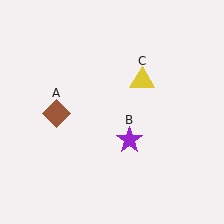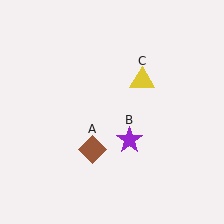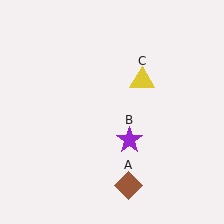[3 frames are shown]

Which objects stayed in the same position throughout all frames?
Purple star (object B) and yellow triangle (object C) remained stationary.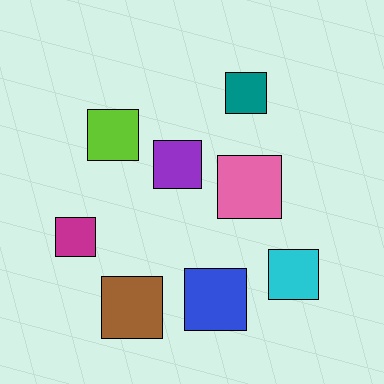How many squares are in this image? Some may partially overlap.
There are 8 squares.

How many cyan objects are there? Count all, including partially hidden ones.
There is 1 cyan object.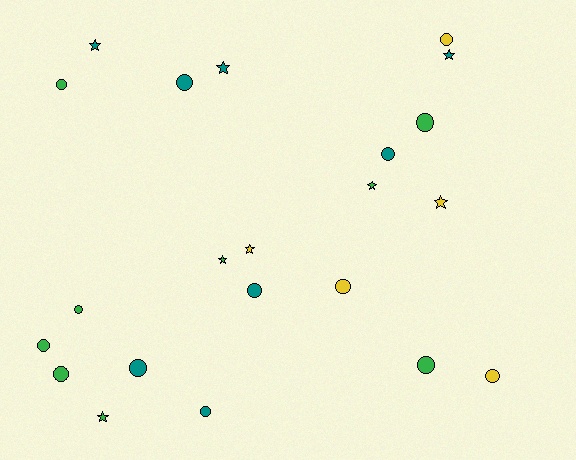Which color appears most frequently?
Green, with 9 objects.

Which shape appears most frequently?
Circle, with 14 objects.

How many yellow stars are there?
There are 2 yellow stars.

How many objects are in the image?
There are 22 objects.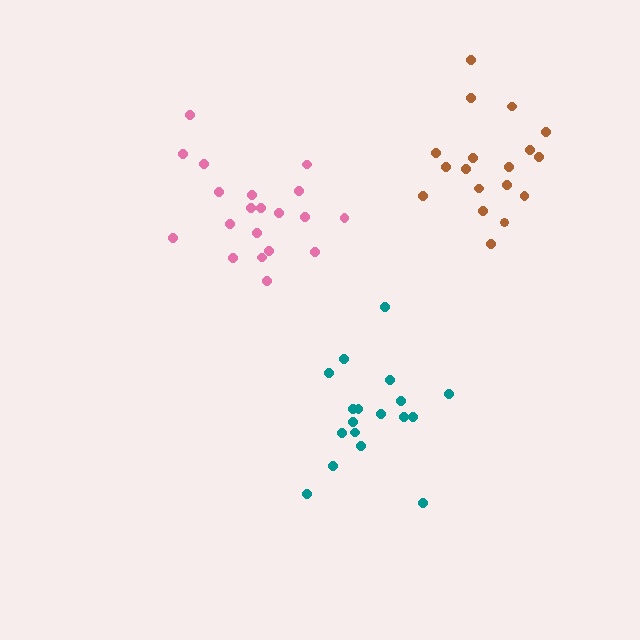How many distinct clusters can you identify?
There are 3 distinct clusters.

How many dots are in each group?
Group 1: 18 dots, Group 2: 18 dots, Group 3: 20 dots (56 total).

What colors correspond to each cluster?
The clusters are colored: brown, teal, pink.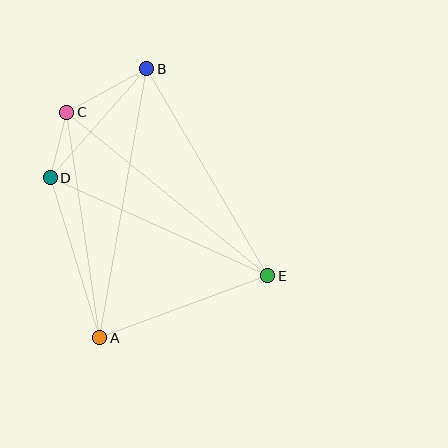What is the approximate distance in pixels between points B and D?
The distance between B and D is approximately 145 pixels.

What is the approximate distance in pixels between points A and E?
The distance between A and E is approximately 179 pixels.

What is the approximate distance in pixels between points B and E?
The distance between B and E is approximately 240 pixels.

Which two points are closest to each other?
Points C and D are closest to each other.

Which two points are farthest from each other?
Points A and B are farthest from each other.